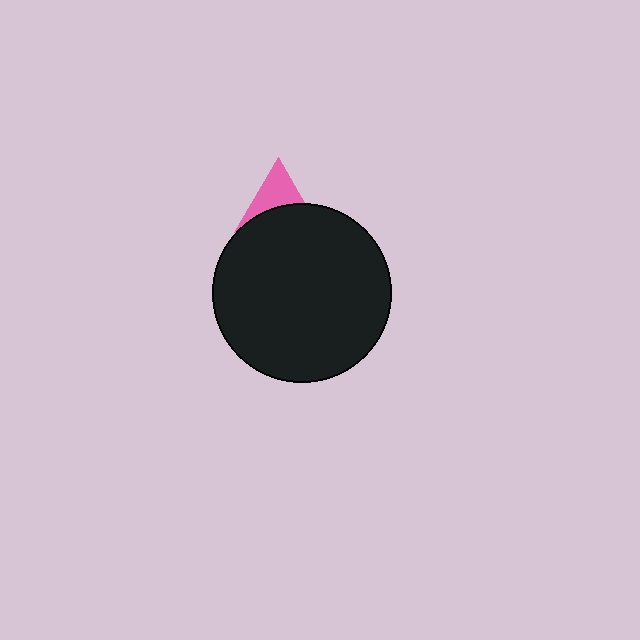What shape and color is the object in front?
The object in front is a black circle.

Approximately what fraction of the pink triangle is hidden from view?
Roughly 52% of the pink triangle is hidden behind the black circle.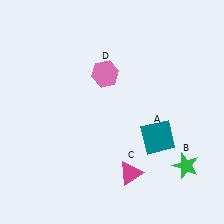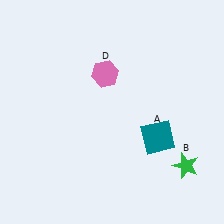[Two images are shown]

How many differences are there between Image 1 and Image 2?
There is 1 difference between the two images.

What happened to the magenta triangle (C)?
The magenta triangle (C) was removed in Image 2. It was in the bottom-right area of Image 1.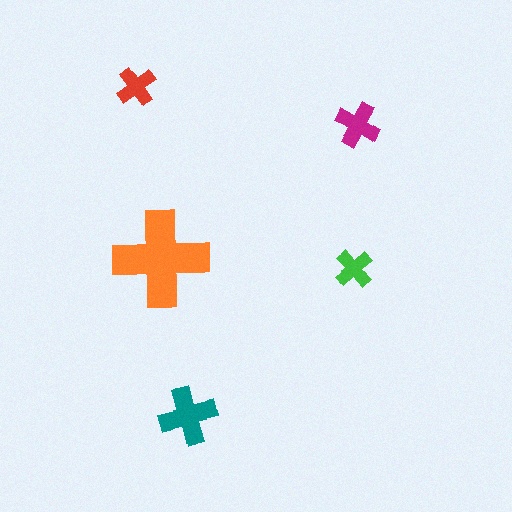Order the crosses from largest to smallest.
the orange one, the teal one, the magenta one, the red one, the green one.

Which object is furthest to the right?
The magenta cross is rightmost.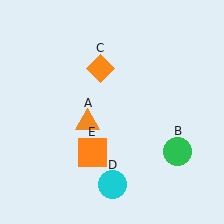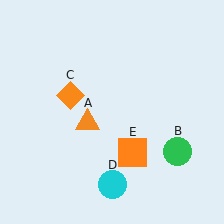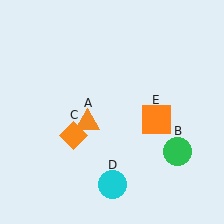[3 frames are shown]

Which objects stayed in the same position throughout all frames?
Orange triangle (object A) and green circle (object B) and cyan circle (object D) remained stationary.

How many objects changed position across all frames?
2 objects changed position: orange diamond (object C), orange square (object E).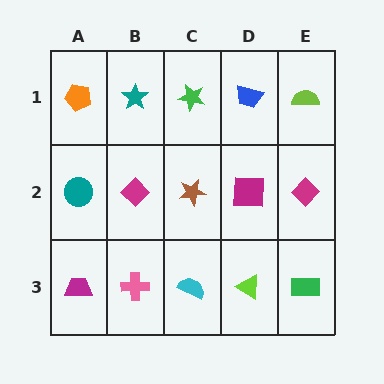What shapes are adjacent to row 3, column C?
A brown star (row 2, column C), a pink cross (row 3, column B), a lime triangle (row 3, column D).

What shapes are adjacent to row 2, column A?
An orange pentagon (row 1, column A), a magenta trapezoid (row 3, column A), a magenta diamond (row 2, column B).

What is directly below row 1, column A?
A teal circle.